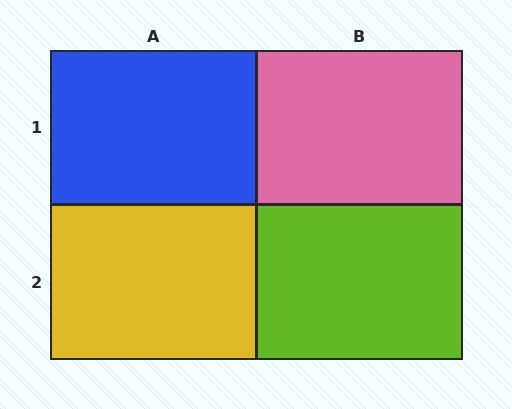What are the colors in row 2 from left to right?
Yellow, lime.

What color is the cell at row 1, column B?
Pink.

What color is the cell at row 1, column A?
Blue.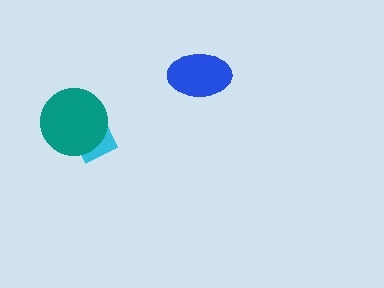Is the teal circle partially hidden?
No, no other shape covers it.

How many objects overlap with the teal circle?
1 object overlaps with the teal circle.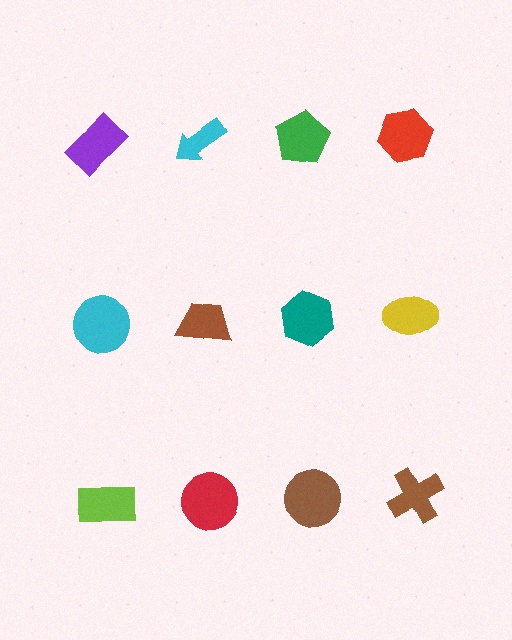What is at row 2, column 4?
A yellow ellipse.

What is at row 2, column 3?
A teal hexagon.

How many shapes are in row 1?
4 shapes.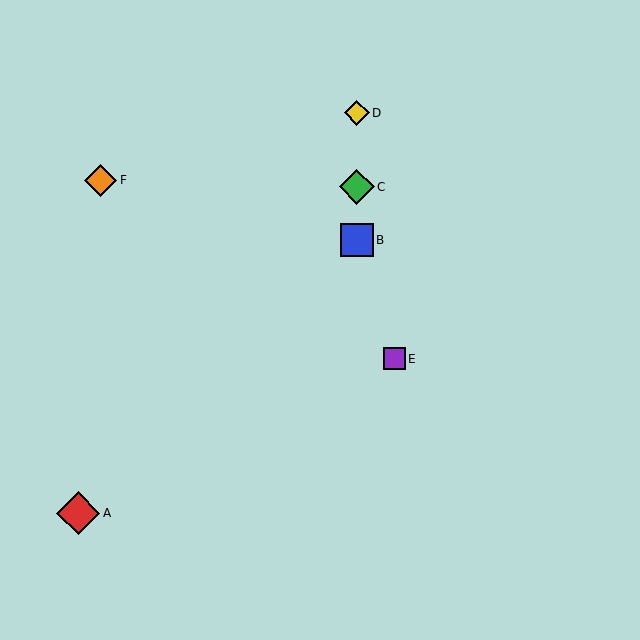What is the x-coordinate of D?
Object D is at x≈357.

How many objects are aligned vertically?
3 objects (B, C, D) are aligned vertically.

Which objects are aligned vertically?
Objects B, C, D are aligned vertically.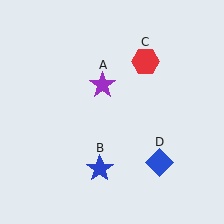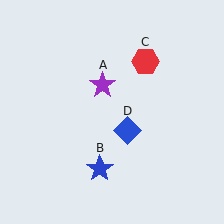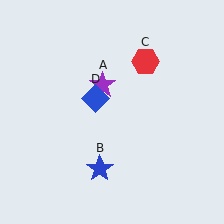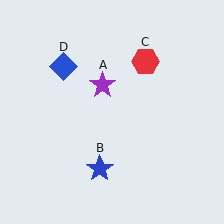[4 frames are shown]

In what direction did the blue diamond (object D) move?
The blue diamond (object D) moved up and to the left.